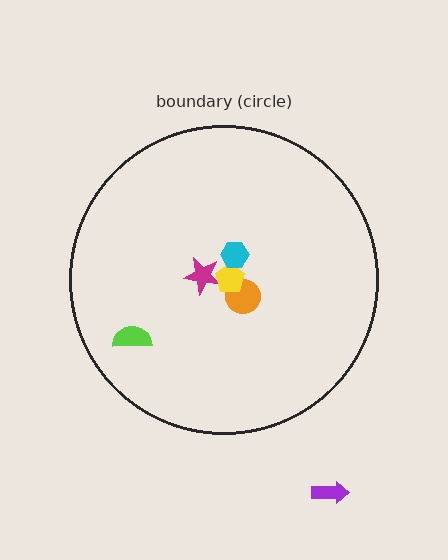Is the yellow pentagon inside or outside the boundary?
Inside.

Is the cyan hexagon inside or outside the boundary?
Inside.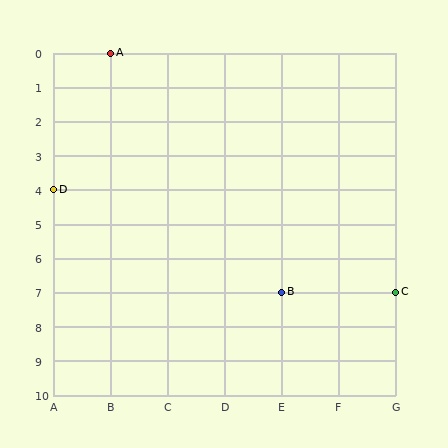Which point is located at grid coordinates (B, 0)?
Point A is at (B, 0).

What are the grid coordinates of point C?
Point C is at grid coordinates (G, 7).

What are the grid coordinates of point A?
Point A is at grid coordinates (B, 0).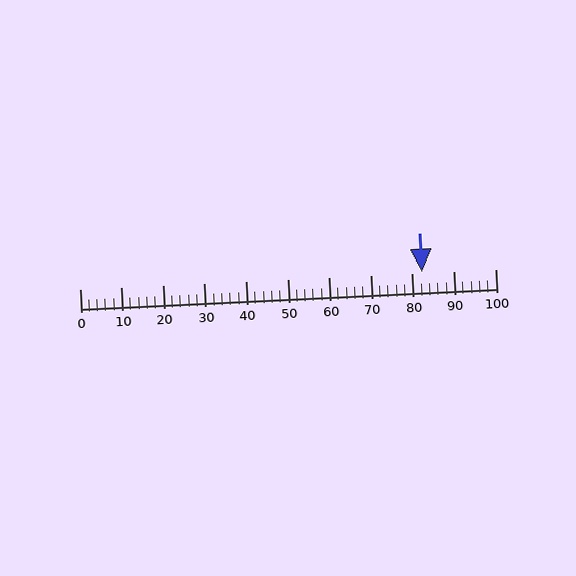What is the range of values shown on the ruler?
The ruler shows values from 0 to 100.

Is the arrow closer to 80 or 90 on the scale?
The arrow is closer to 80.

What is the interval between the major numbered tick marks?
The major tick marks are spaced 10 units apart.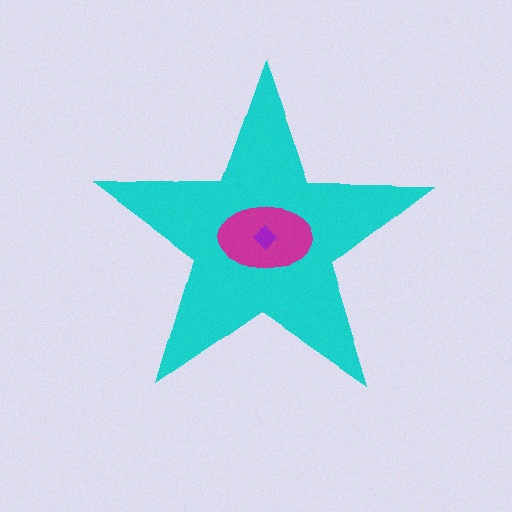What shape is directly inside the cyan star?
The magenta ellipse.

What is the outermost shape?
The cyan star.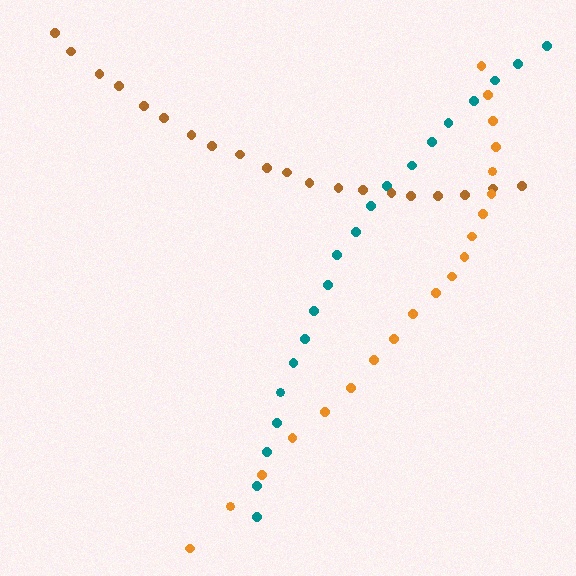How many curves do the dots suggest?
There are 3 distinct paths.